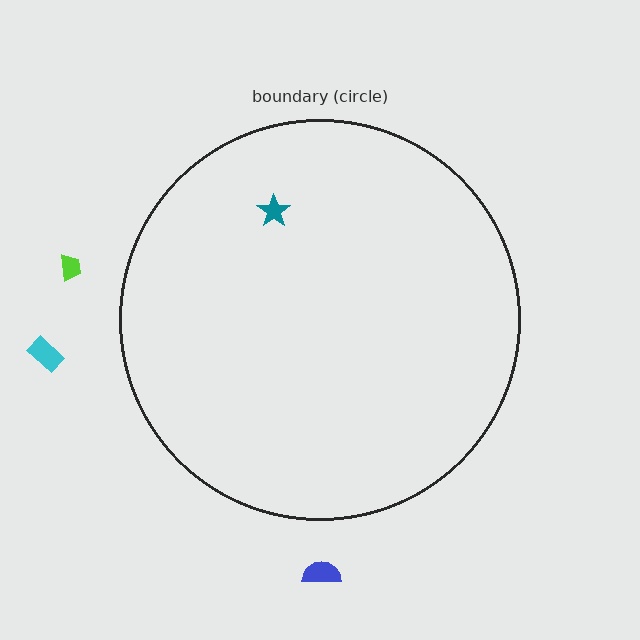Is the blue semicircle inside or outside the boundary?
Outside.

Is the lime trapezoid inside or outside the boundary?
Outside.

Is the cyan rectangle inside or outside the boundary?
Outside.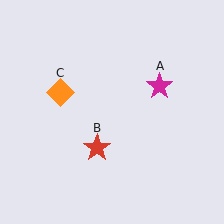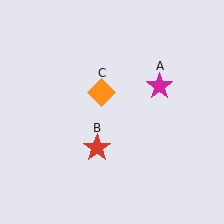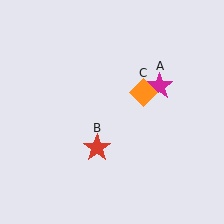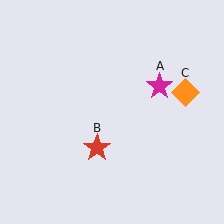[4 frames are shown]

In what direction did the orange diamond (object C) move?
The orange diamond (object C) moved right.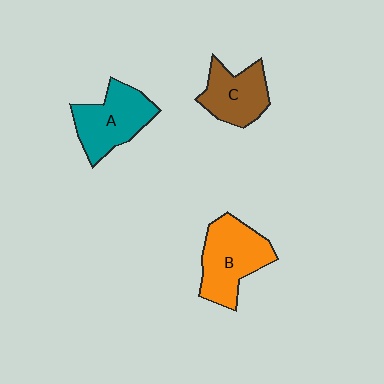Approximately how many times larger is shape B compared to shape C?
Approximately 1.3 times.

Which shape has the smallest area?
Shape C (brown).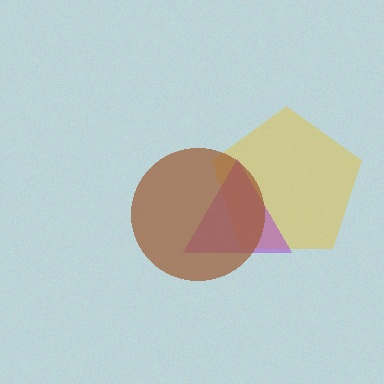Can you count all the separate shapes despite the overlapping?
Yes, there are 3 separate shapes.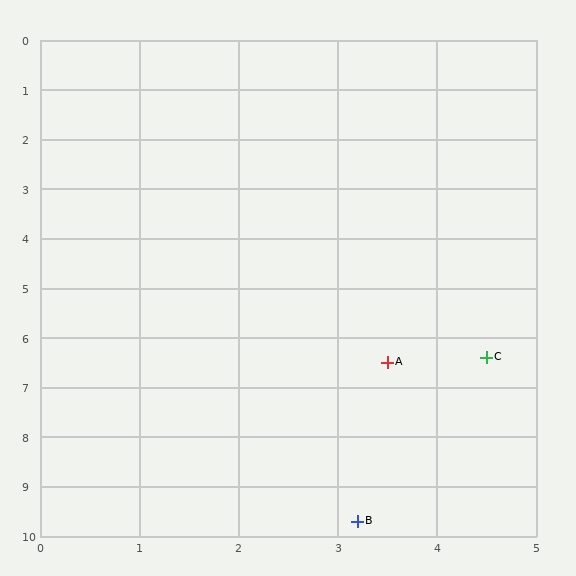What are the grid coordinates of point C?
Point C is at approximately (4.5, 6.4).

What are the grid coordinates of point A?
Point A is at approximately (3.5, 6.5).